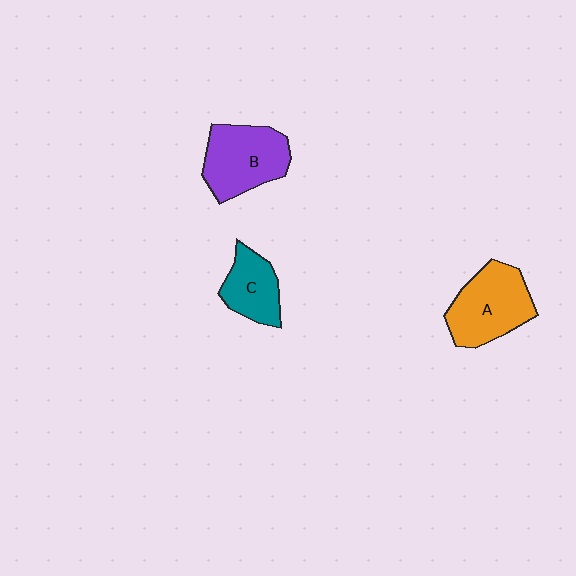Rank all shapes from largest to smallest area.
From largest to smallest: A (orange), B (purple), C (teal).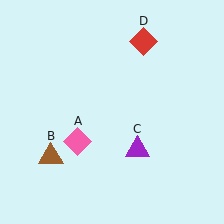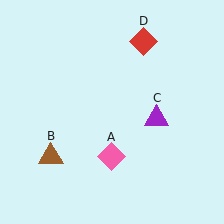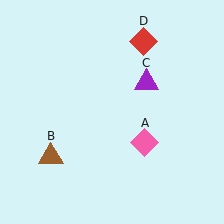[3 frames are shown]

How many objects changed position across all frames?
2 objects changed position: pink diamond (object A), purple triangle (object C).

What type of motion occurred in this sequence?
The pink diamond (object A), purple triangle (object C) rotated counterclockwise around the center of the scene.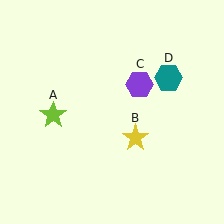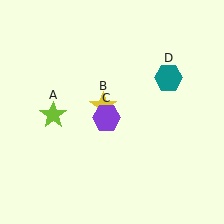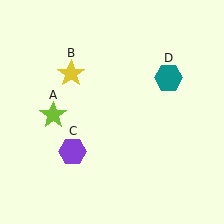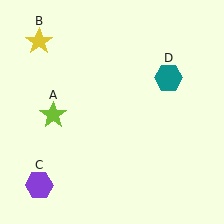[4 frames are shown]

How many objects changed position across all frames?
2 objects changed position: yellow star (object B), purple hexagon (object C).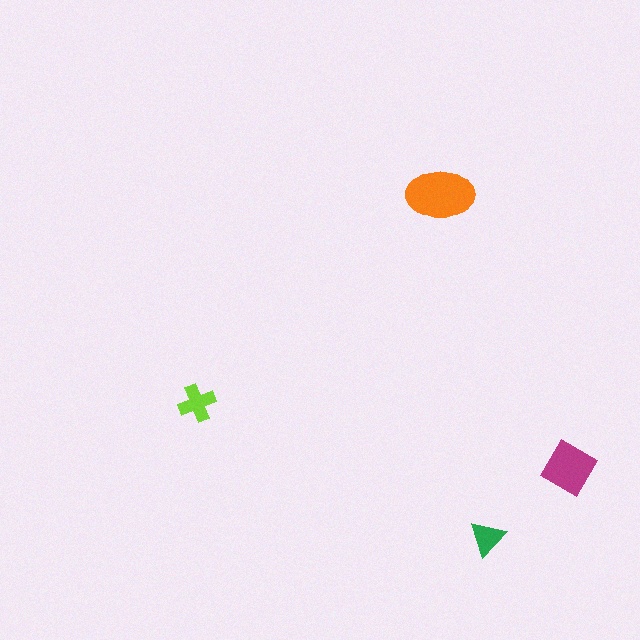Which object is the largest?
The orange ellipse.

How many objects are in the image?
There are 4 objects in the image.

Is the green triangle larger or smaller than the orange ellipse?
Smaller.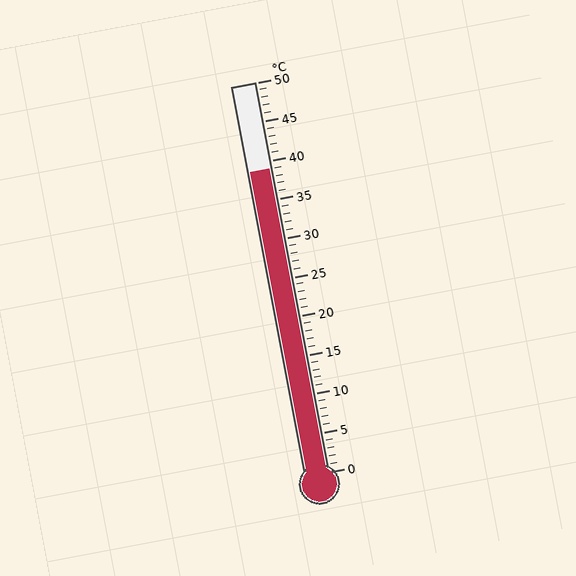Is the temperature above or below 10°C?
The temperature is above 10°C.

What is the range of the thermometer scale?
The thermometer scale ranges from 0°C to 50°C.